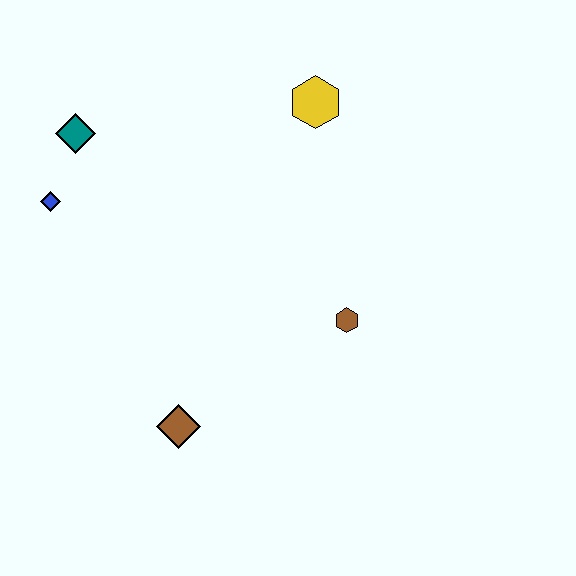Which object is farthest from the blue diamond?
The brown hexagon is farthest from the blue diamond.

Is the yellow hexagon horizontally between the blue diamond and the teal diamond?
No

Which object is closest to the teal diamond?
The blue diamond is closest to the teal diamond.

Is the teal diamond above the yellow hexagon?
No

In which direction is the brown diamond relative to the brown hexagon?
The brown diamond is to the left of the brown hexagon.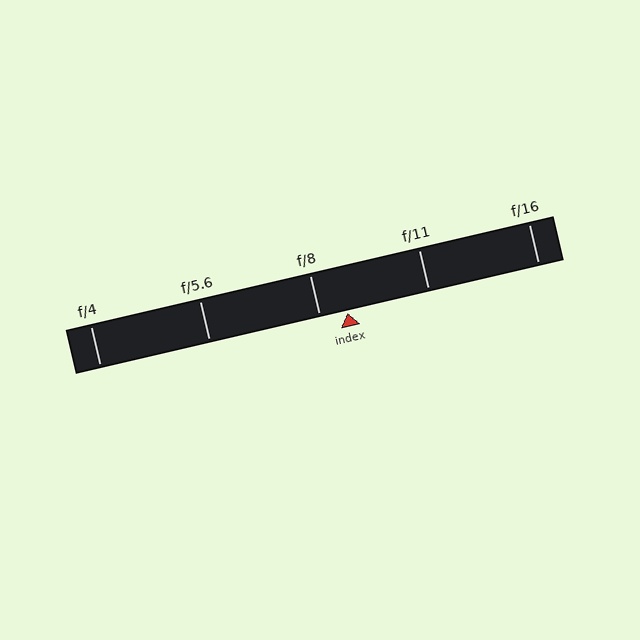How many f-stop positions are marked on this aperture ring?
There are 5 f-stop positions marked.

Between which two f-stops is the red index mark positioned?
The index mark is between f/8 and f/11.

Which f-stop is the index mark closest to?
The index mark is closest to f/8.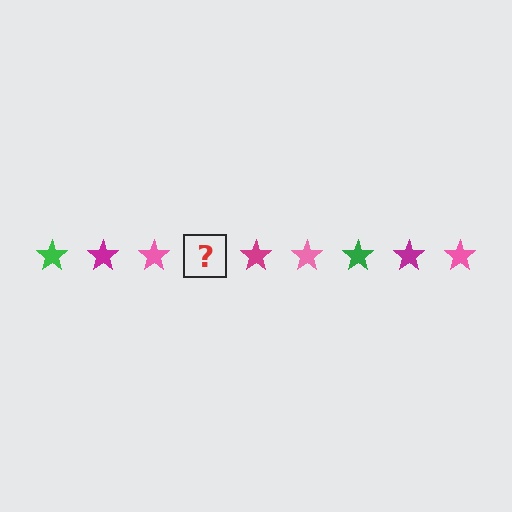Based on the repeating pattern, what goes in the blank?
The blank should be a green star.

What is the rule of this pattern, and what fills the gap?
The rule is that the pattern cycles through green, magenta, pink stars. The gap should be filled with a green star.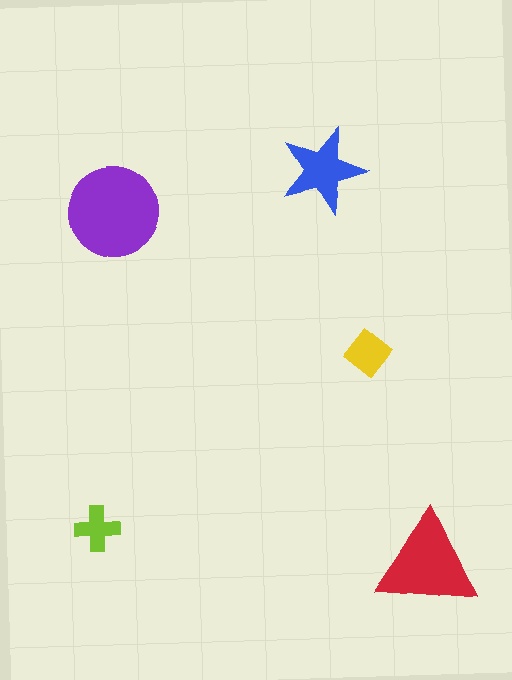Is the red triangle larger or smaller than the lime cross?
Larger.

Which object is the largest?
The purple circle.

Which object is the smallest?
The lime cross.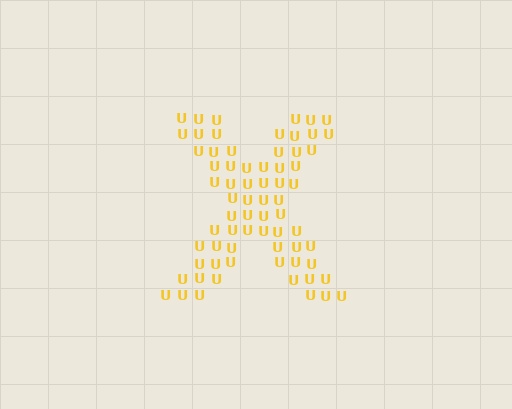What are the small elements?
The small elements are letter U's.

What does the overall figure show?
The overall figure shows the letter X.